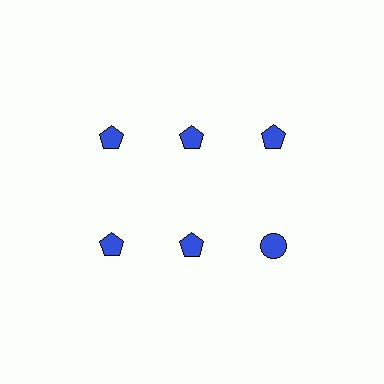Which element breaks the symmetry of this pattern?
The blue circle in the second row, center column breaks the symmetry. All other shapes are blue pentagons.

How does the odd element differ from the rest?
It has a different shape: circle instead of pentagon.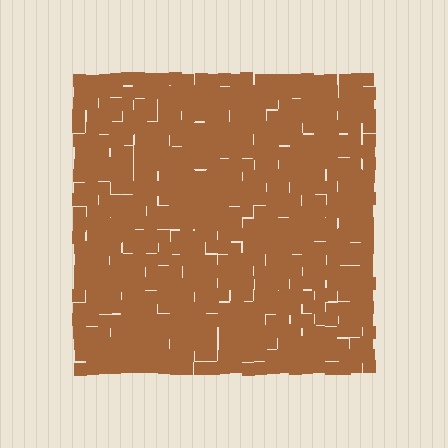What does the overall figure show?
The overall figure shows a square.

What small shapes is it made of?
It is made of small squares.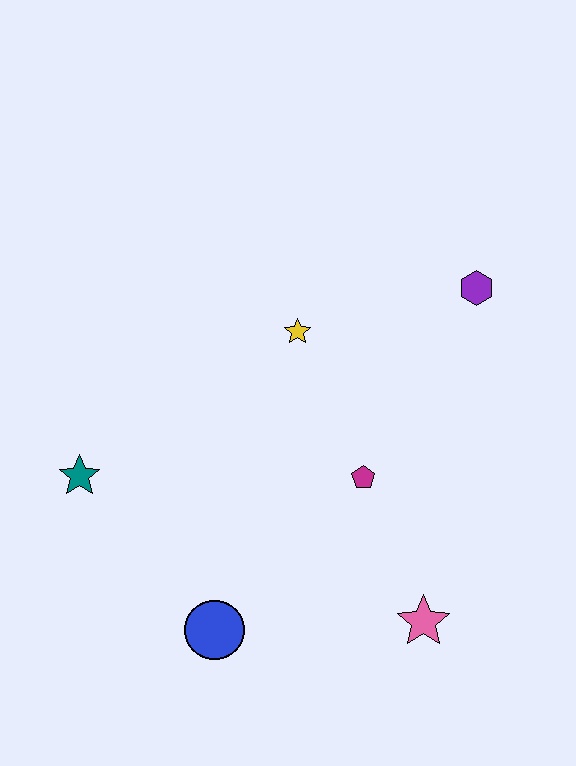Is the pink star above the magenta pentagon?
No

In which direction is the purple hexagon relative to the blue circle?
The purple hexagon is above the blue circle.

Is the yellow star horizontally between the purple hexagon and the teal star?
Yes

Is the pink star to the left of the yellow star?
No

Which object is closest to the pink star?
The magenta pentagon is closest to the pink star.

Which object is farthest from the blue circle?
The purple hexagon is farthest from the blue circle.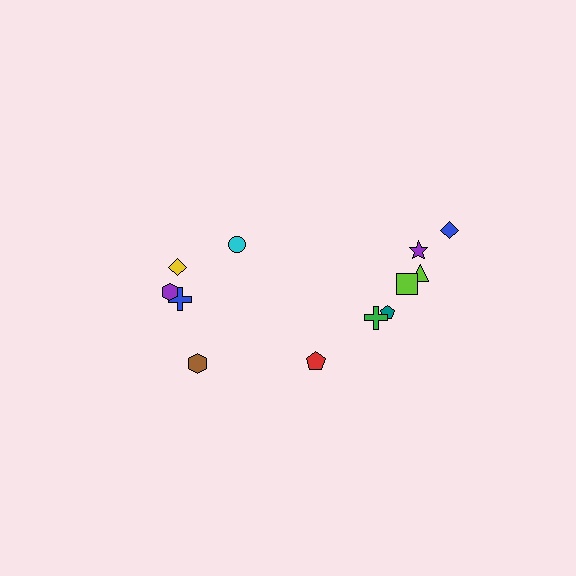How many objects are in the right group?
There are 7 objects.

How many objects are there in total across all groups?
There are 12 objects.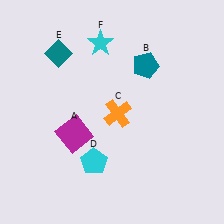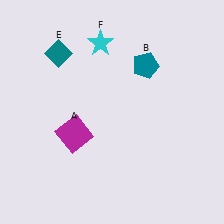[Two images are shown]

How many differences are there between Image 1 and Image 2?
There are 2 differences between the two images.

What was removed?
The cyan pentagon (D), the orange cross (C) were removed in Image 2.